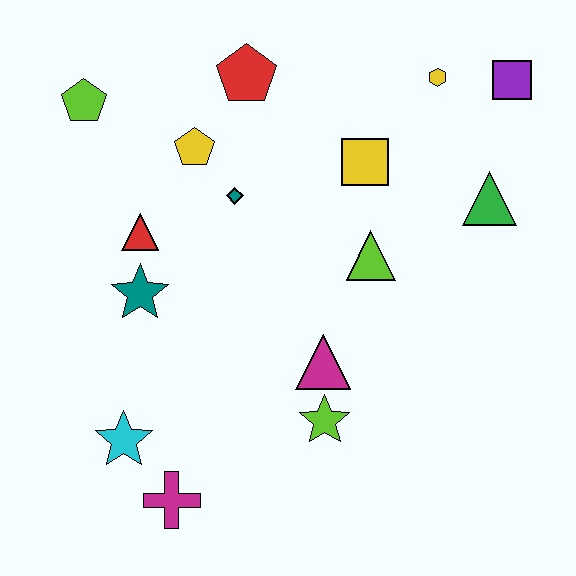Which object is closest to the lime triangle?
The yellow square is closest to the lime triangle.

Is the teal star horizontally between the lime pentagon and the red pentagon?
Yes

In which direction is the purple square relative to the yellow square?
The purple square is to the right of the yellow square.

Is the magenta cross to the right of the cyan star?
Yes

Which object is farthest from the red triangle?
The purple square is farthest from the red triangle.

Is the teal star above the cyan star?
Yes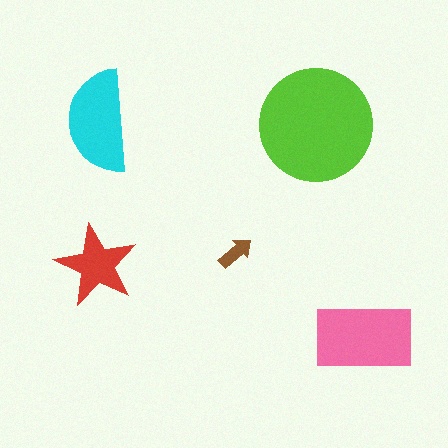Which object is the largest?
The lime circle.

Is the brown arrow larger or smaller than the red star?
Smaller.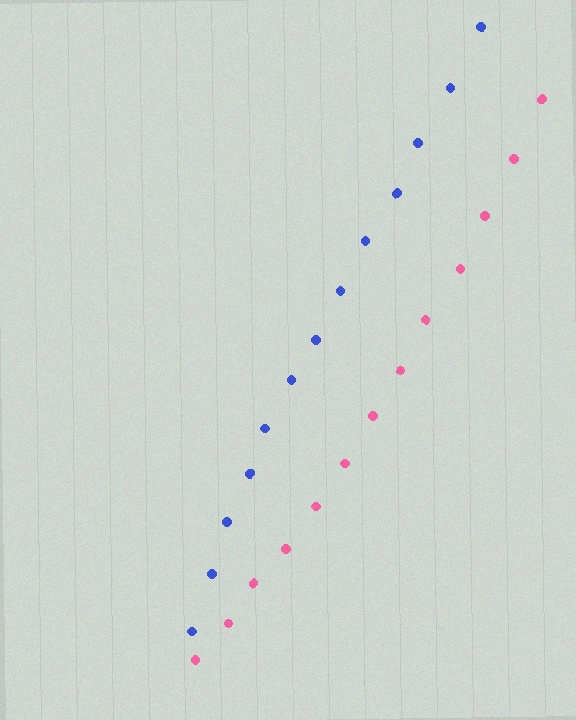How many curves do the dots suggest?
There are 2 distinct paths.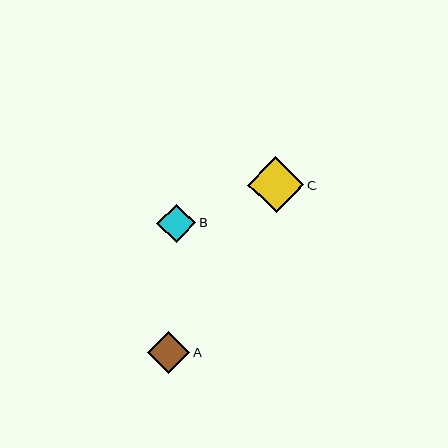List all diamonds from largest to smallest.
From largest to smallest: C, A, B.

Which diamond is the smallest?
Diamond B is the smallest with a size of approximately 39 pixels.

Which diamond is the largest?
Diamond C is the largest with a size of approximately 56 pixels.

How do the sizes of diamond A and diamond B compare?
Diamond A and diamond B are approximately the same size.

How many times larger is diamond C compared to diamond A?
Diamond C is approximately 1.3 times the size of diamond A.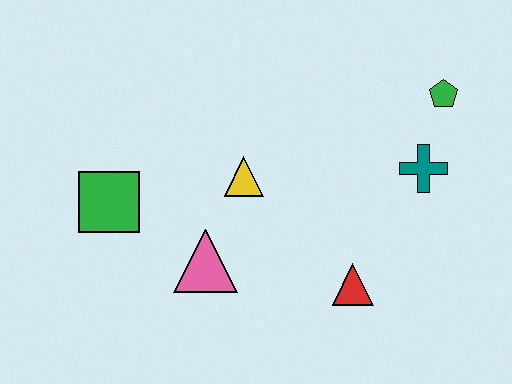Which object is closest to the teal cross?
The green pentagon is closest to the teal cross.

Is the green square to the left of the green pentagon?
Yes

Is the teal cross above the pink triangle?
Yes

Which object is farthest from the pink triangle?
The green pentagon is farthest from the pink triangle.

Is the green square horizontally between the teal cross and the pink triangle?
No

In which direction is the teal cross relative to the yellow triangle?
The teal cross is to the right of the yellow triangle.